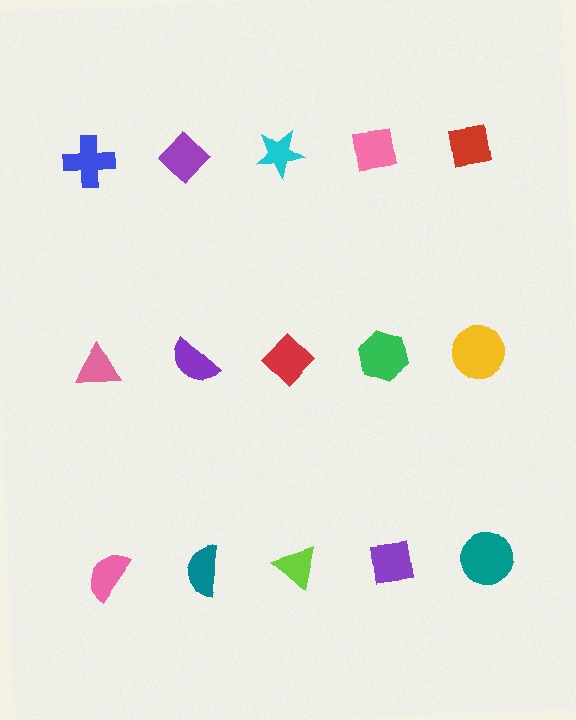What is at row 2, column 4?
A green hexagon.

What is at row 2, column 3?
A red diamond.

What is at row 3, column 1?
A pink semicircle.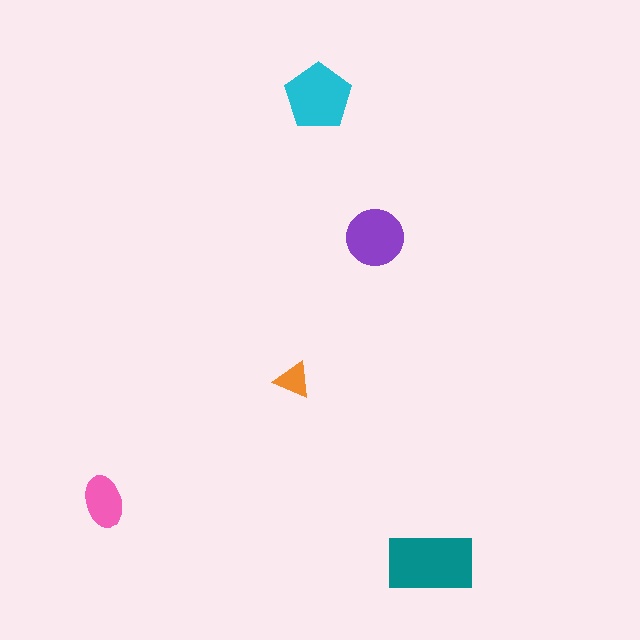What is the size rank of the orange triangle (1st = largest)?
5th.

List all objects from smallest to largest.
The orange triangle, the pink ellipse, the purple circle, the cyan pentagon, the teal rectangle.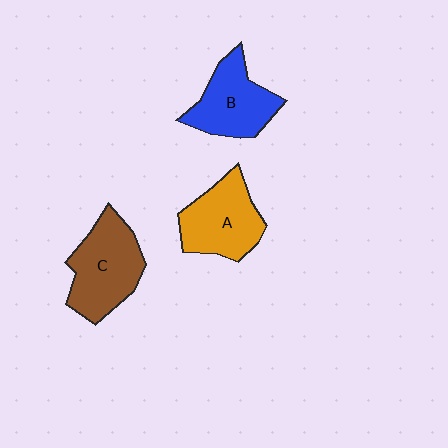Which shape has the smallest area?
Shape B (blue).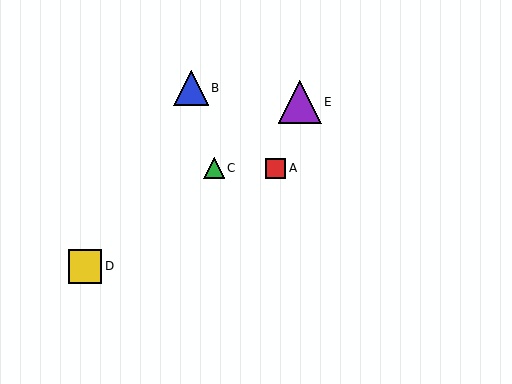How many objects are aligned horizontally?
2 objects (A, C) are aligned horizontally.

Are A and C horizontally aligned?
Yes, both are at y≈168.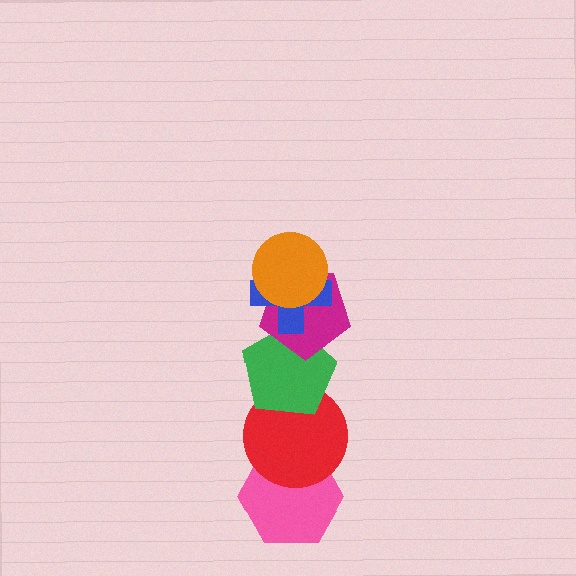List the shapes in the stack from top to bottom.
From top to bottom: the orange circle, the blue cross, the magenta pentagon, the green pentagon, the red circle, the pink hexagon.